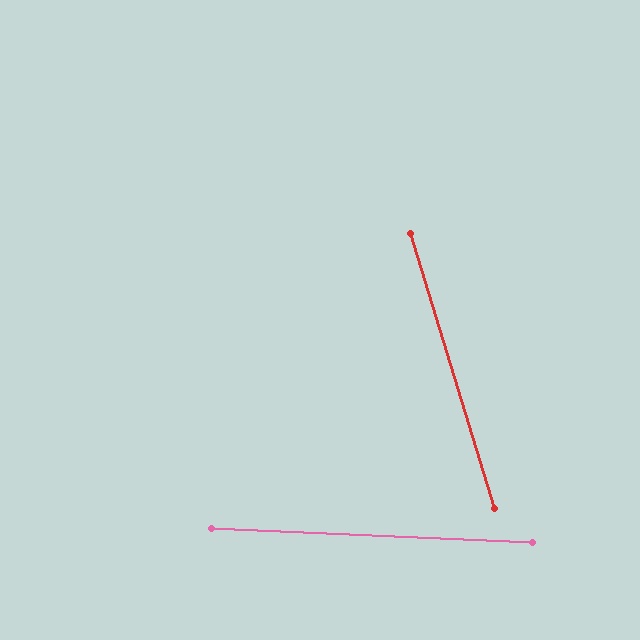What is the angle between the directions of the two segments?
Approximately 71 degrees.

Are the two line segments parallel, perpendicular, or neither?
Neither parallel nor perpendicular — they differ by about 71°.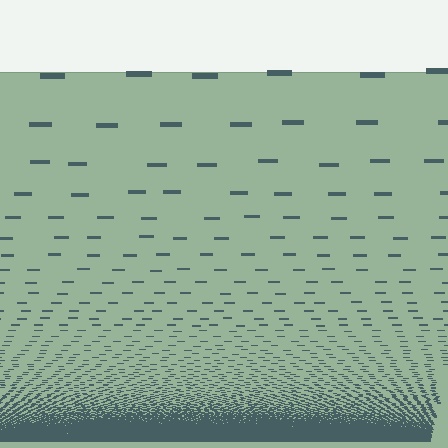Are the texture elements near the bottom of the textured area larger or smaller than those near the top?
Smaller. The gradient is inverted — elements near the bottom are smaller and denser.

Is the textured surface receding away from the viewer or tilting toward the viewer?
The surface appears to tilt toward the viewer. Texture elements get larger and sparser toward the top.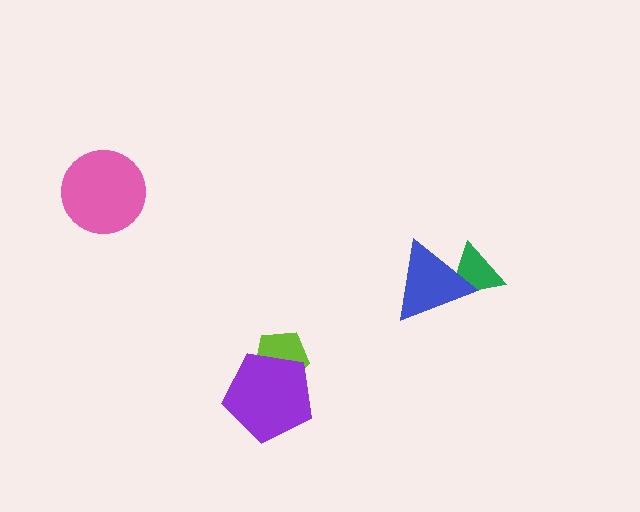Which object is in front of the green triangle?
The blue triangle is in front of the green triangle.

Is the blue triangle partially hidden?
No, no other shape covers it.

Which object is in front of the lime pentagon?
The purple pentagon is in front of the lime pentagon.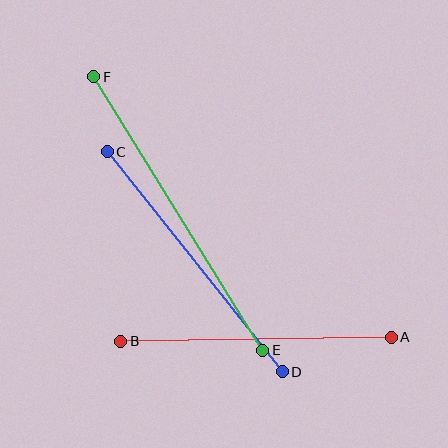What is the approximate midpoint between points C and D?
The midpoint is at approximately (195, 262) pixels.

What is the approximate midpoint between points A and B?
The midpoint is at approximately (256, 339) pixels.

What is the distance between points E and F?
The distance is approximately 322 pixels.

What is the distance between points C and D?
The distance is approximately 281 pixels.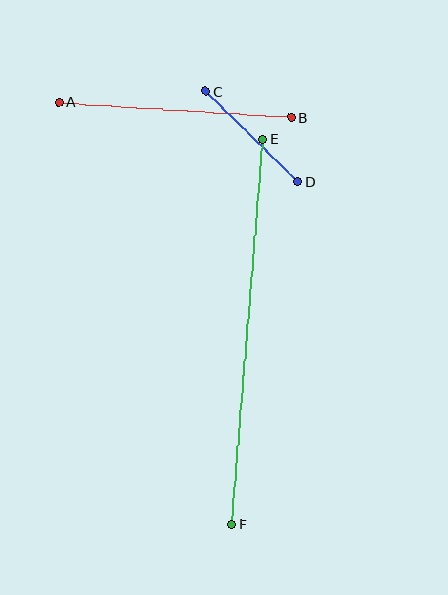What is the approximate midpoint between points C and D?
The midpoint is at approximately (252, 136) pixels.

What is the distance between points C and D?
The distance is approximately 129 pixels.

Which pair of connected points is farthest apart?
Points E and F are farthest apart.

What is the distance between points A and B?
The distance is approximately 233 pixels.